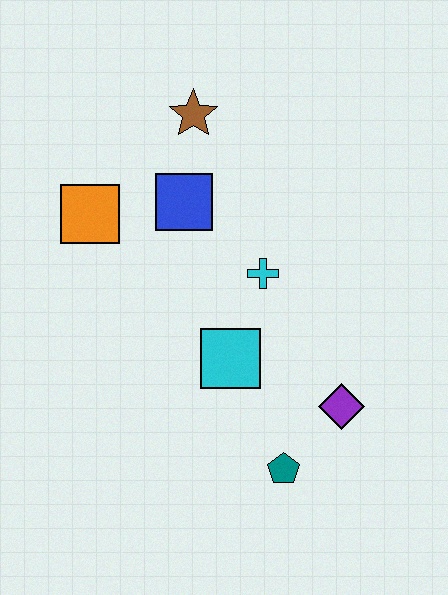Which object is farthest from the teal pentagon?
The brown star is farthest from the teal pentagon.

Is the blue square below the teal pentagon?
No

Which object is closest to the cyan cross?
The cyan square is closest to the cyan cross.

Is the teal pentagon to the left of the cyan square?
No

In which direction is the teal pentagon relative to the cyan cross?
The teal pentagon is below the cyan cross.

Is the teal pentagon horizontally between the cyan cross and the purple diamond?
Yes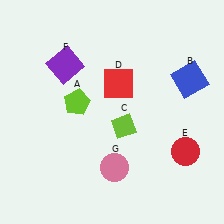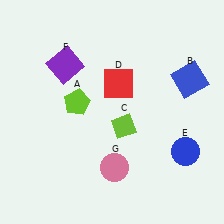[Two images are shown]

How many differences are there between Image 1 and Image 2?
There is 1 difference between the two images.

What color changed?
The circle (E) changed from red in Image 1 to blue in Image 2.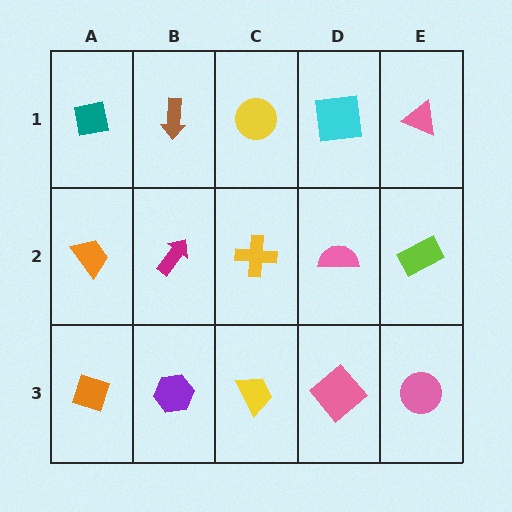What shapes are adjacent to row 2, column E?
A pink triangle (row 1, column E), a pink circle (row 3, column E), a pink semicircle (row 2, column D).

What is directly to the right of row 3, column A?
A purple hexagon.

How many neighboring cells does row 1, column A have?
2.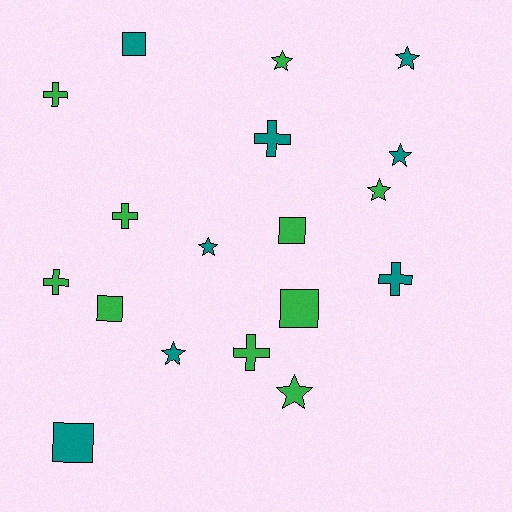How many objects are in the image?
There are 18 objects.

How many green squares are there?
There are 3 green squares.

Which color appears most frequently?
Green, with 10 objects.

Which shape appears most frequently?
Star, with 7 objects.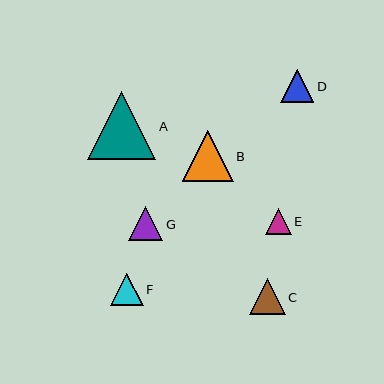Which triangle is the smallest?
Triangle E is the smallest with a size of approximately 25 pixels.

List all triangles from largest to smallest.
From largest to smallest: A, B, C, G, D, F, E.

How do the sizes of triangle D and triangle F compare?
Triangle D and triangle F are approximately the same size.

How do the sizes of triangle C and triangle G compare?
Triangle C and triangle G are approximately the same size.